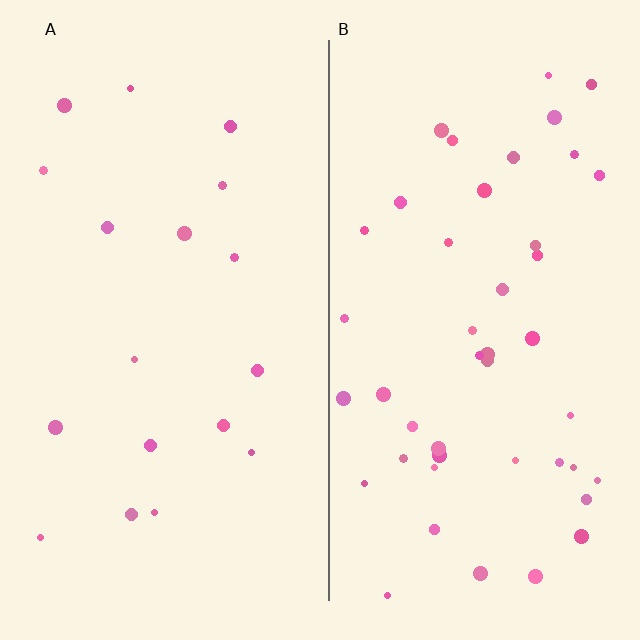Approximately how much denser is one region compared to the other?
Approximately 2.5× — region B over region A.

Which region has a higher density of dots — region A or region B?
B (the right).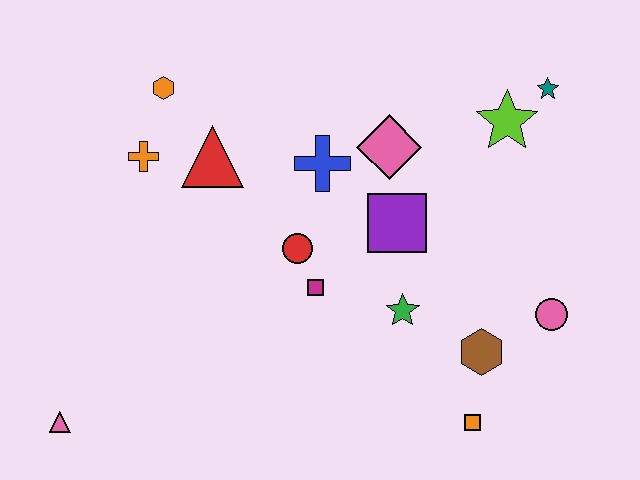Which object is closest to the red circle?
The magenta square is closest to the red circle.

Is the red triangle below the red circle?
No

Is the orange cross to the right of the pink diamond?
No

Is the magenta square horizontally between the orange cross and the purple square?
Yes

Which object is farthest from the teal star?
The pink triangle is farthest from the teal star.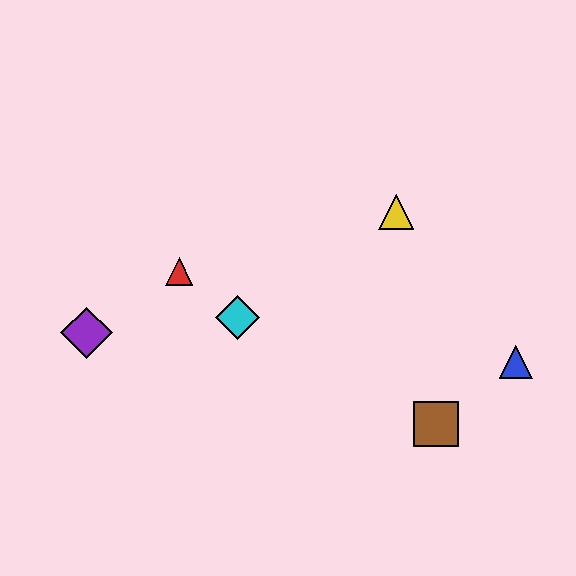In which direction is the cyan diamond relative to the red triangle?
The cyan diamond is to the right of the red triangle.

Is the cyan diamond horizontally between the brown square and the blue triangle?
No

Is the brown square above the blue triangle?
No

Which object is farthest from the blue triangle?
The purple diamond is farthest from the blue triangle.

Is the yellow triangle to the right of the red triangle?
Yes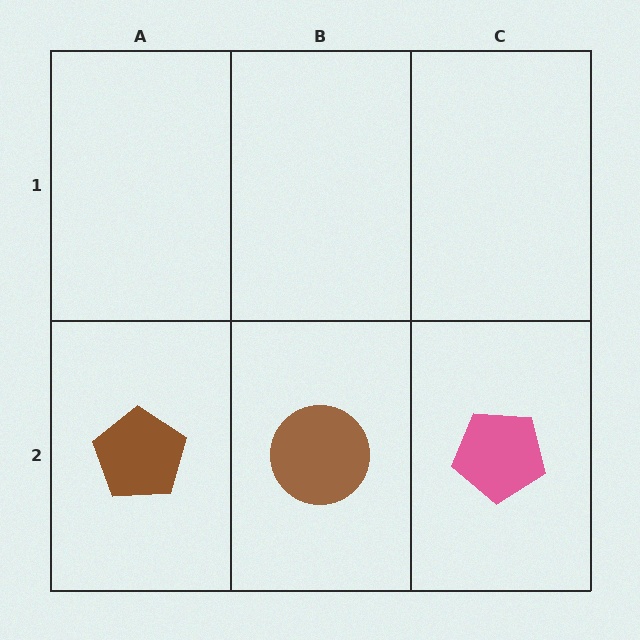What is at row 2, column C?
A pink pentagon.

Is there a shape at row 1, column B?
No, that cell is empty.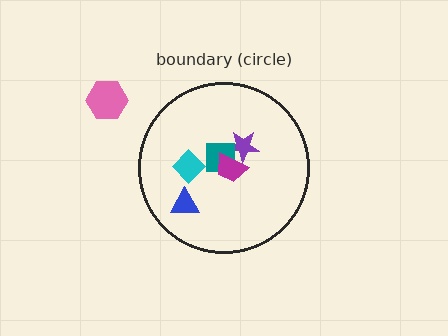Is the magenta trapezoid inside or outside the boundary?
Inside.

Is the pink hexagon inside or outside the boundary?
Outside.